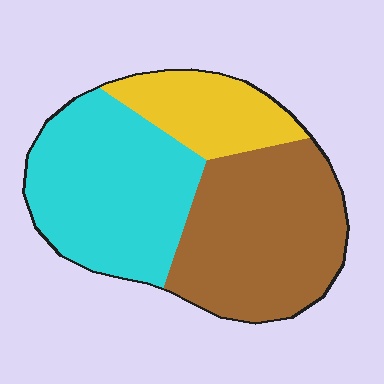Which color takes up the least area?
Yellow, at roughly 20%.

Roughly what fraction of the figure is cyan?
Cyan covers around 40% of the figure.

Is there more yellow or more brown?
Brown.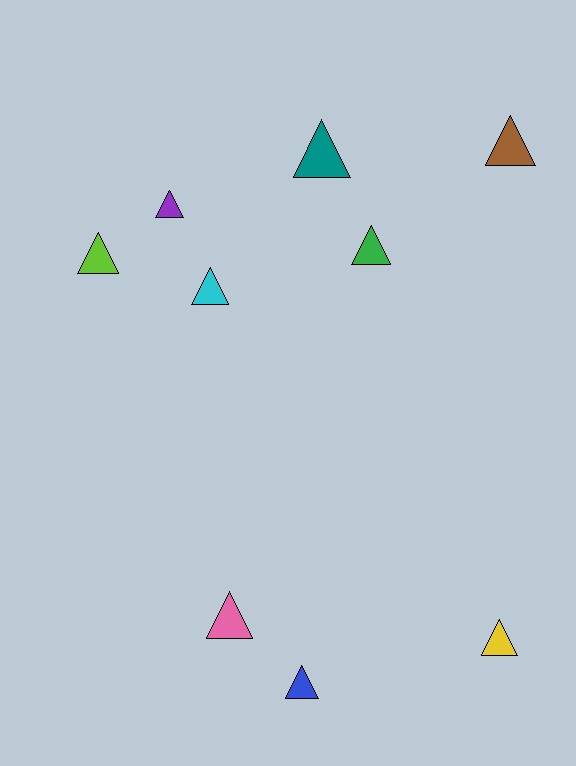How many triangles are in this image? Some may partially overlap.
There are 9 triangles.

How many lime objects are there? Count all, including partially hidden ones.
There is 1 lime object.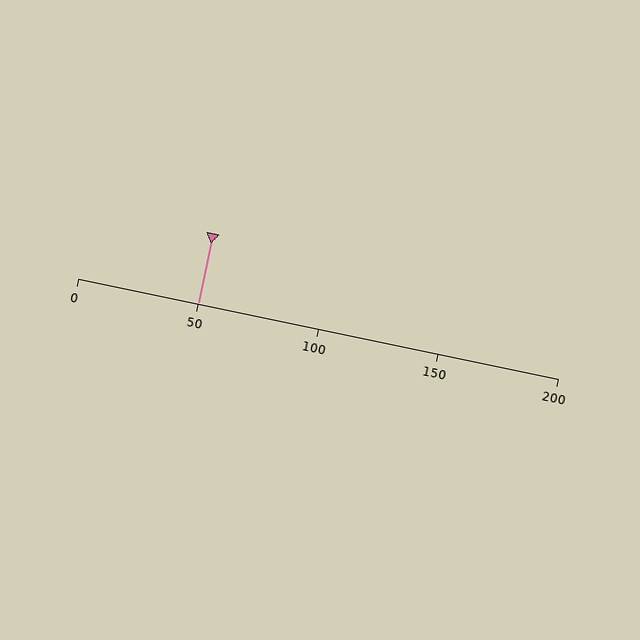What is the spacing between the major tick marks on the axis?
The major ticks are spaced 50 apart.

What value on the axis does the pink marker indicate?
The marker indicates approximately 50.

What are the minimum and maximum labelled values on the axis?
The axis runs from 0 to 200.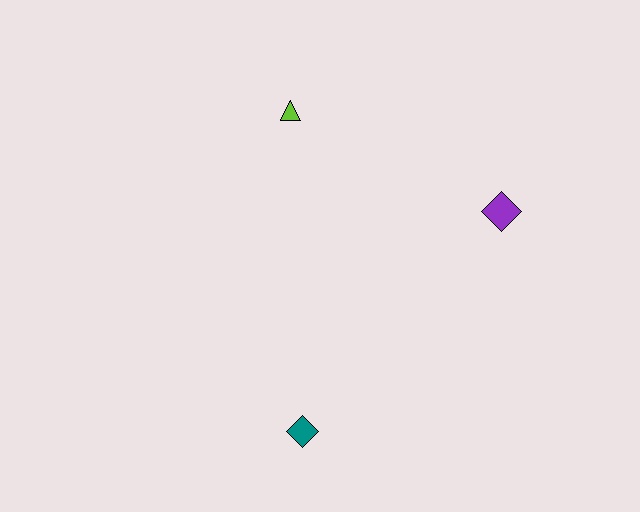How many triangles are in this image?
There is 1 triangle.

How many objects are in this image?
There are 3 objects.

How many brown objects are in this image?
There are no brown objects.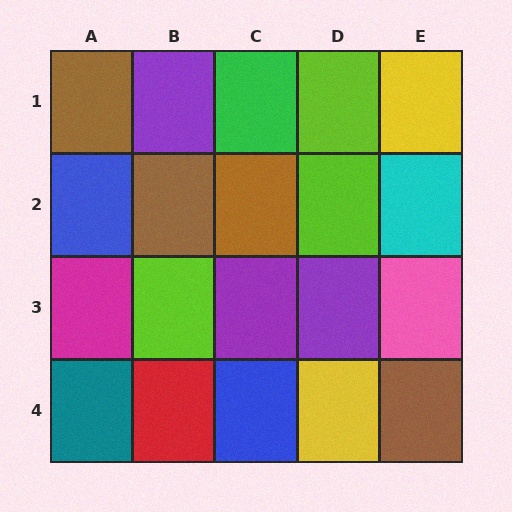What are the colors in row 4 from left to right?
Teal, red, blue, yellow, brown.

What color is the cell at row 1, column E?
Yellow.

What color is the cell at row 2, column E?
Cyan.